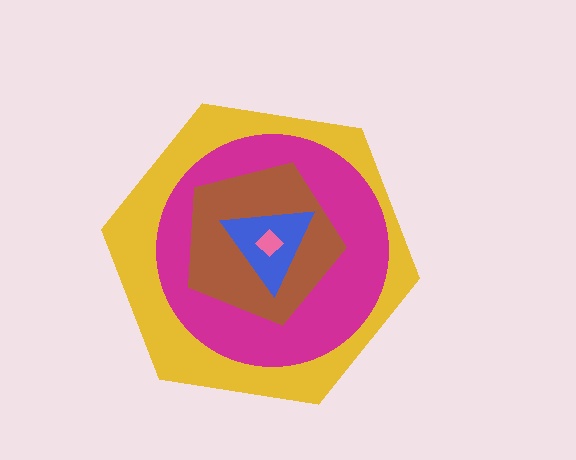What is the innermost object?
The pink diamond.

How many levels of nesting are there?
5.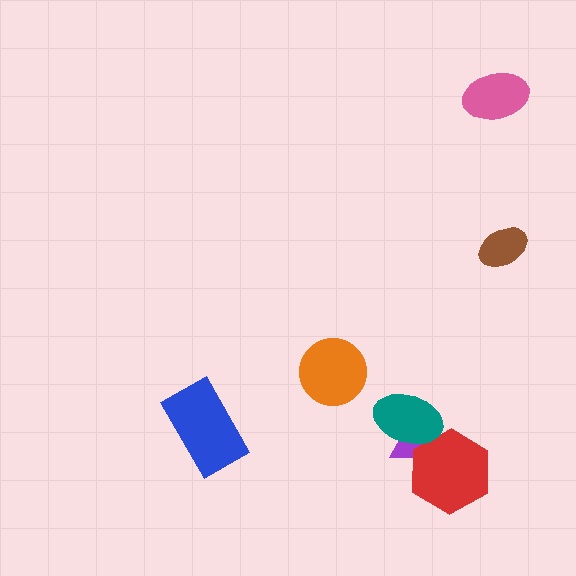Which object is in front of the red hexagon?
The teal ellipse is in front of the red hexagon.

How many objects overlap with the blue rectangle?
0 objects overlap with the blue rectangle.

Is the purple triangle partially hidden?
Yes, it is partially covered by another shape.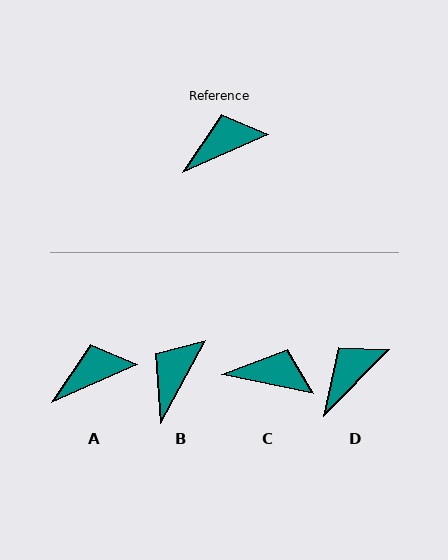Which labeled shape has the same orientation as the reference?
A.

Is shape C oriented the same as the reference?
No, it is off by about 36 degrees.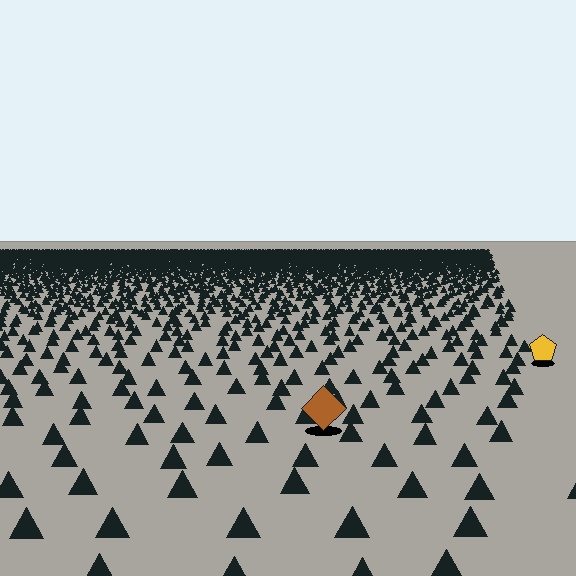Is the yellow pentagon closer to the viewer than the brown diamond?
No. The brown diamond is closer — you can tell from the texture gradient: the ground texture is coarser near it.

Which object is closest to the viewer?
The brown diamond is closest. The texture marks near it are larger and more spread out.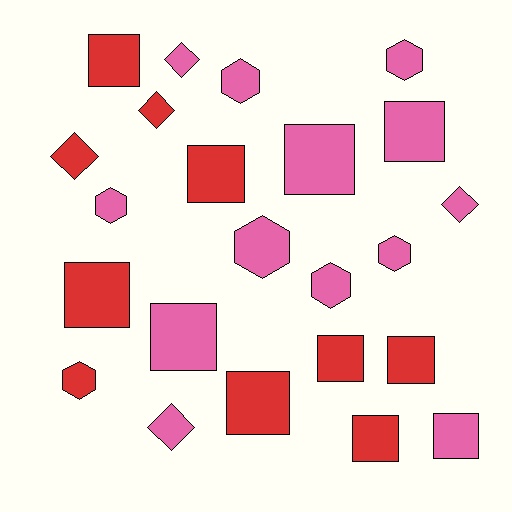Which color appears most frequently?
Pink, with 13 objects.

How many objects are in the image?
There are 23 objects.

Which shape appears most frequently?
Square, with 11 objects.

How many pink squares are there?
There are 4 pink squares.